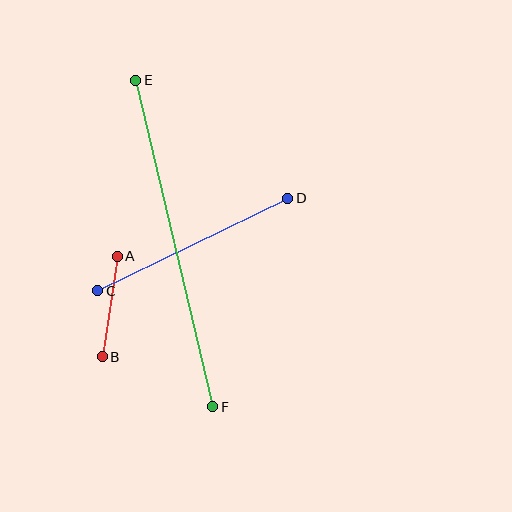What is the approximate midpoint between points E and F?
The midpoint is at approximately (174, 243) pixels.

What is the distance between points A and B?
The distance is approximately 102 pixels.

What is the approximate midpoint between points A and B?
The midpoint is at approximately (110, 306) pixels.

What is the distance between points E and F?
The distance is approximately 335 pixels.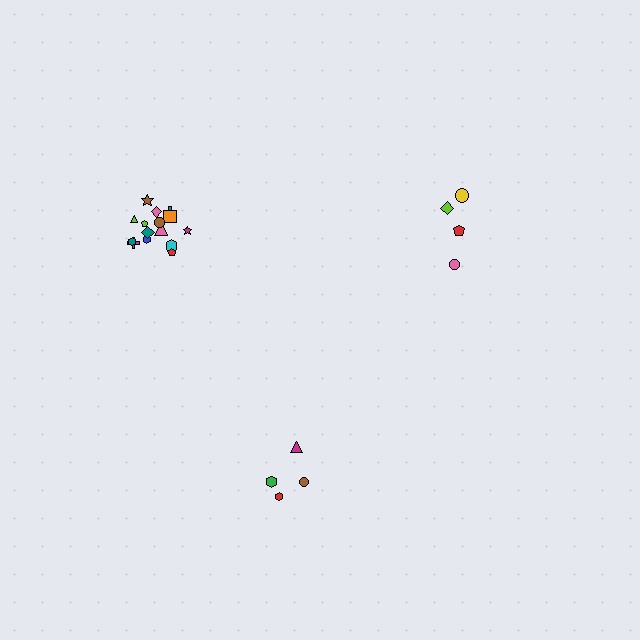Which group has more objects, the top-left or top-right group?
The top-left group.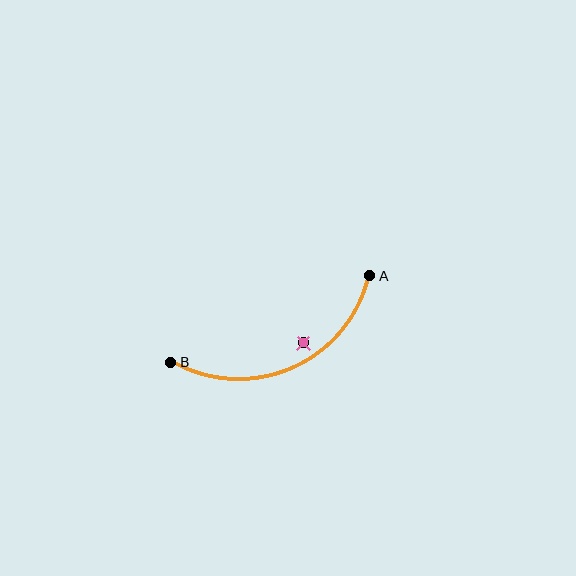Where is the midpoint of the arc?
The arc midpoint is the point on the curve farthest from the straight line joining A and B. It sits below that line.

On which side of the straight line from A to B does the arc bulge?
The arc bulges below the straight line connecting A and B.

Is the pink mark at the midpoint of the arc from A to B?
No — the pink mark does not lie on the arc at all. It sits slightly inside the curve.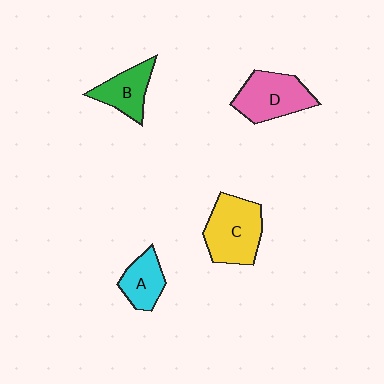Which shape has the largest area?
Shape C (yellow).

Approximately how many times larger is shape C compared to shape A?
Approximately 1.7 times.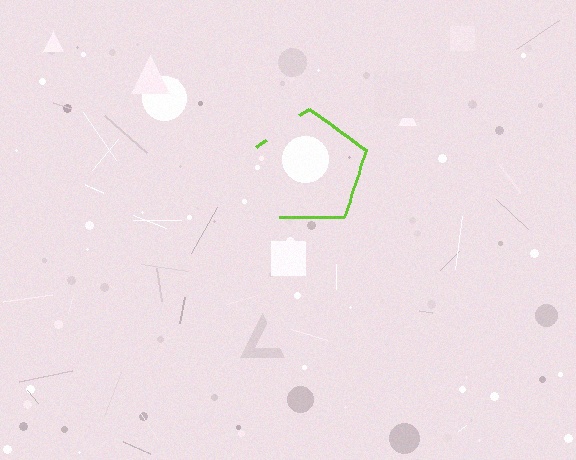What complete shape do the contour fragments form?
The contour fragments form a pentagon.